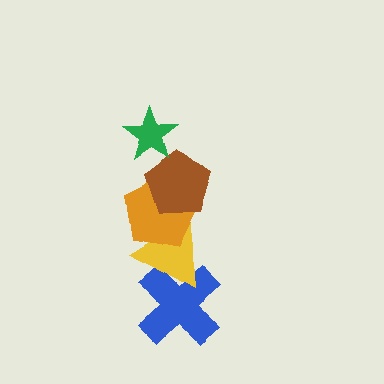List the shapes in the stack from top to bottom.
From top to bottom: the green star, the brown pentagon, the orange pentagon, the yellow triangle, the blue cross.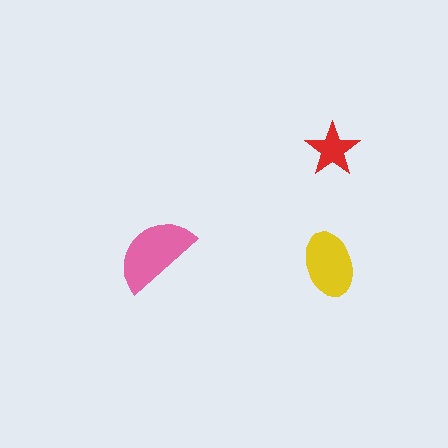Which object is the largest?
The pink semicircle.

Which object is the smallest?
The red star.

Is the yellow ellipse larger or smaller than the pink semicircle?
Smaller.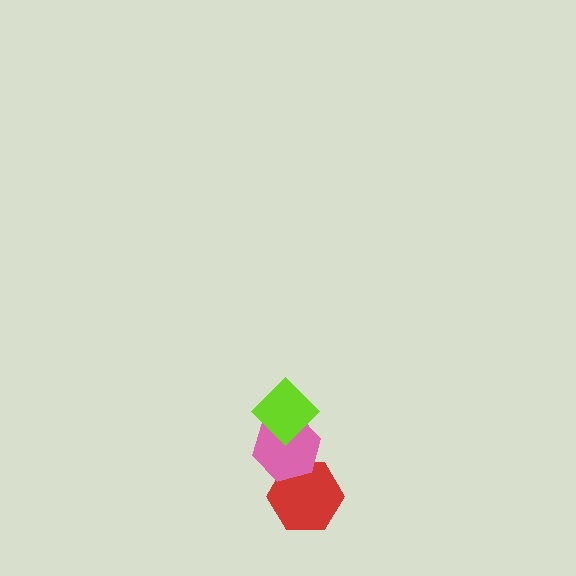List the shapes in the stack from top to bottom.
From top to bottom: the lime diamond, the pink hexagon, the red hexagon.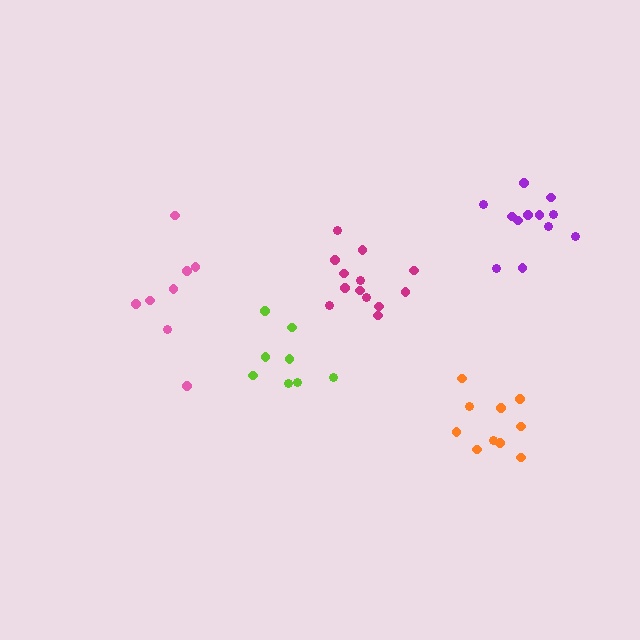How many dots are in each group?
Group 1: 13 dots, Group 2: 8 dots, Group 3: 12 dots, Group 4: 10 dots, Group 5: 8 dots (51 total).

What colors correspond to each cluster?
The clusters are colored: magenta, pink, purple, orange, lime.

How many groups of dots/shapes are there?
There are 5 groups.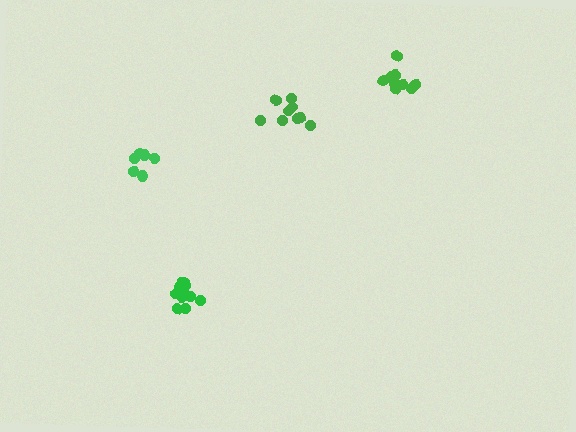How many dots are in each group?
Group 1: 6 dots, Group 2: 11 dots, Group 3: 9 dots, Group 4: 11 dots (37 total).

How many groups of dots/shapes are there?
There are 4 groups.